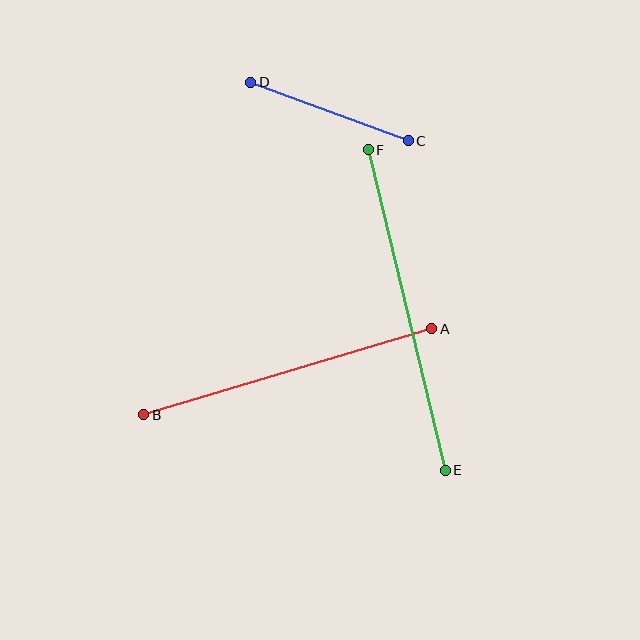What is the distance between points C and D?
The distance is approximately 168 pixels.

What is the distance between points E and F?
The distance is approximately 330 pixels.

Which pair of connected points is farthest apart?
Points E and F are farthest apart.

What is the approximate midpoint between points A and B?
The midpoint is at approximately (288, 372) pixels.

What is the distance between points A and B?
The distance is approximately 300 pixels.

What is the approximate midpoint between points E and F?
The midpoint is at approximately (407, 310) pixels.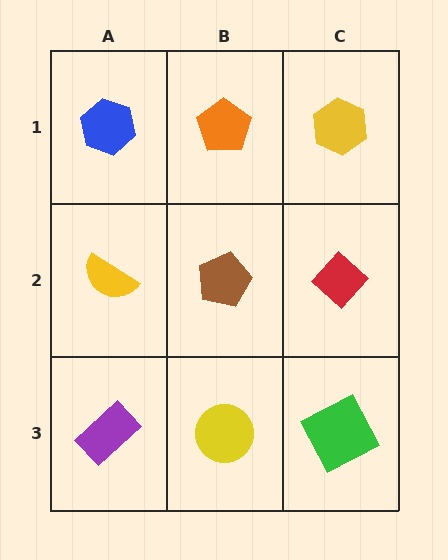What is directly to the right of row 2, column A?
A brown pentagon.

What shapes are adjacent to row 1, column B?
A brown pentagon (row 2, column B), a blue hexagon (row 1, column A), a yellow hexagon (row 1, column C).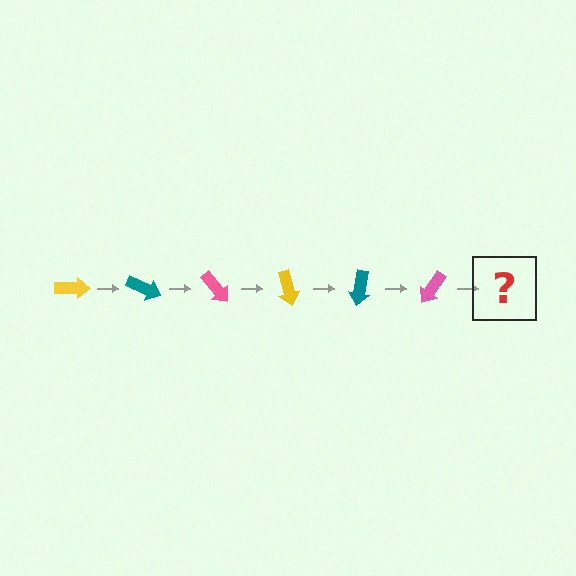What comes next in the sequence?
The next element should be a yellow arrow, rotated 150 degrees from the start.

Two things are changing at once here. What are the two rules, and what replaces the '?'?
The two rules are that it rotates 25 degrees each step and the color cycles through yellow, teal, and pink. The '?' should be a yellow arrow, rotated 150 degrees from the start.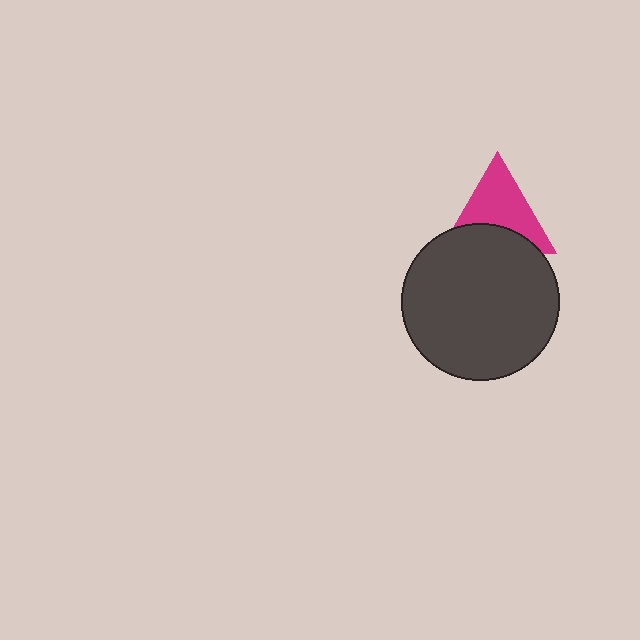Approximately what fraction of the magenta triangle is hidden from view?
Roughly 38% of the magenta triangle is hidden behind the dark gray circle.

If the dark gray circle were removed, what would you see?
You would see the complete magenta triangle.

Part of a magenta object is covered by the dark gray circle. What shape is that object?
It is a triangle.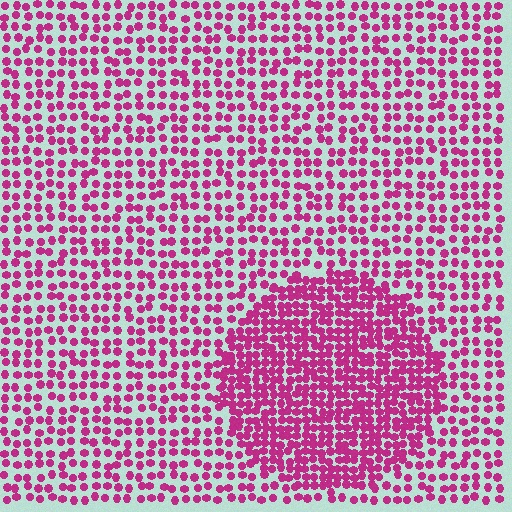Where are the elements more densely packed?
The elements are more densely packed inside the circle boundary.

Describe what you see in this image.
The image contains small magenta elements arranged at two different densities. A circle-shaped region is visible where the elements are more densely packed than the surrounding area.